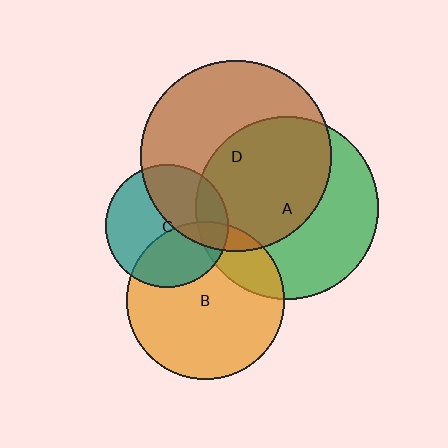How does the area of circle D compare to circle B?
Approximately 1.5 times.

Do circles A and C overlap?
Yes.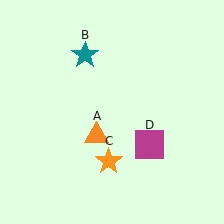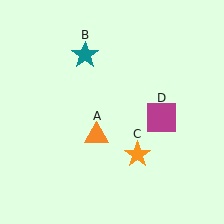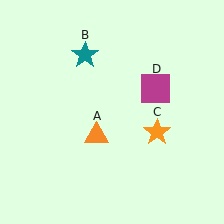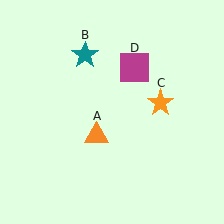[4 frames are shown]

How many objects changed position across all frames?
2 objects changed position: orange star (object C), magenta square (object D).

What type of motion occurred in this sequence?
The orange star (object C), magenta square (object D) rotated counterclockwise around the center of the scene.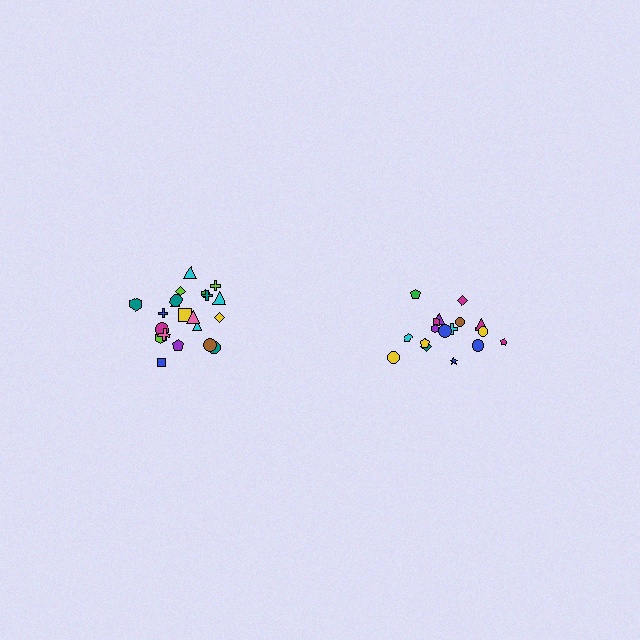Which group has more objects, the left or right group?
The left group.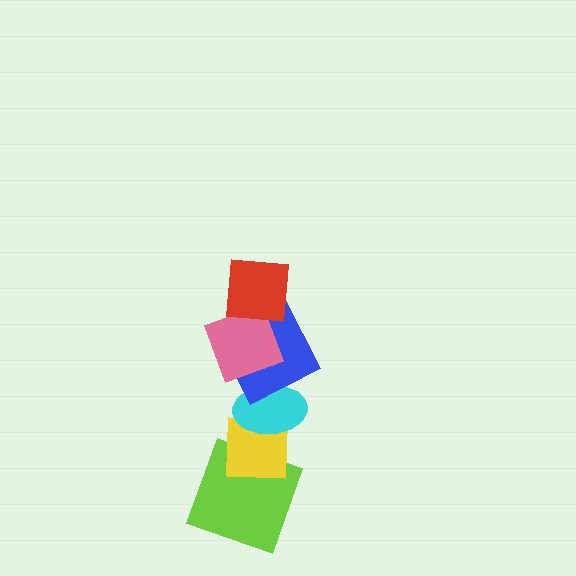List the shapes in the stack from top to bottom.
From top to bottom: the red square, the pink square, the blue square, the cyan ellipse, the yellow square, the lime square.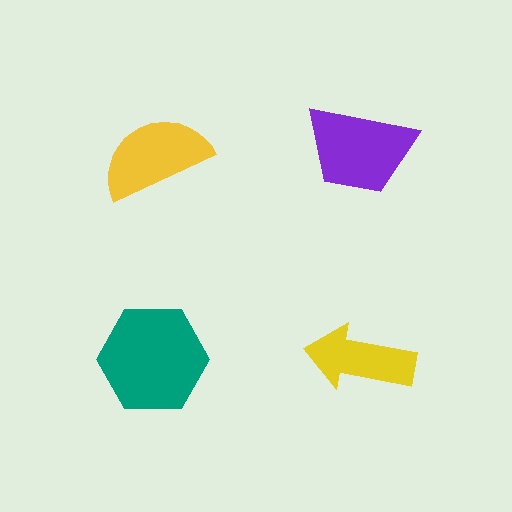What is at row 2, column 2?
A yellow arrow.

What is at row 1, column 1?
A yellow semicircle.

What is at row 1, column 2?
A purple trapezoid.